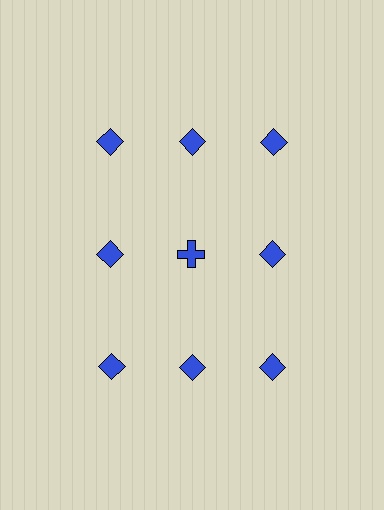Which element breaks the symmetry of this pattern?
The blue cross in the second row, second from left column breaks the symmetry. All other shapes are blue diamonds.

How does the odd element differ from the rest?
It has a different shape: cross instead of diamond.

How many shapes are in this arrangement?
There are 9 shapes arranged in a grid pattern.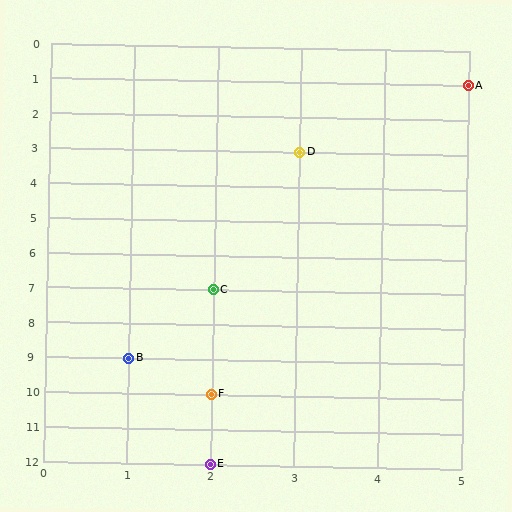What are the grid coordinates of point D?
Point D is at grid coordinates (3, 3).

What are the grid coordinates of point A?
Point A is at grid coordinates (5, 1).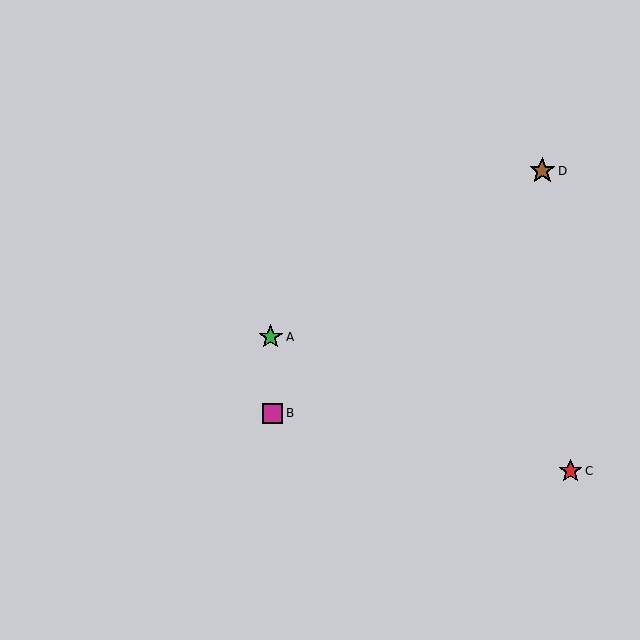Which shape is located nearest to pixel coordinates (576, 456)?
The red star (labeled C) at (570, 471) is nearest to that location.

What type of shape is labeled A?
Shape A is a green star.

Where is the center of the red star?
The center of the red star is at (570, 471).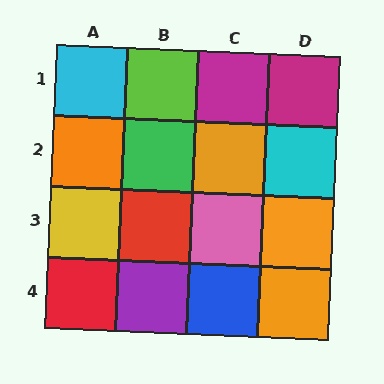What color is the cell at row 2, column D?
Cyan.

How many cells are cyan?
2 cells are cyan.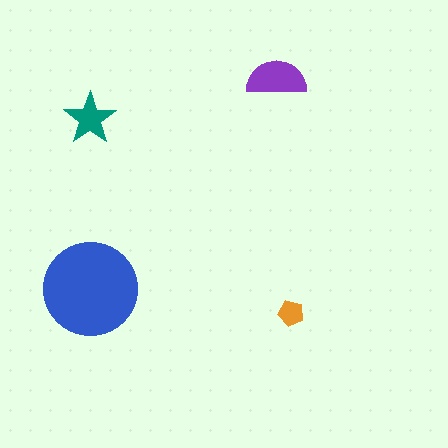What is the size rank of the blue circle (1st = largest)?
1st.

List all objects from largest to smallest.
The blue circle, the purple semicircle, the teal star, the orange pentagon.